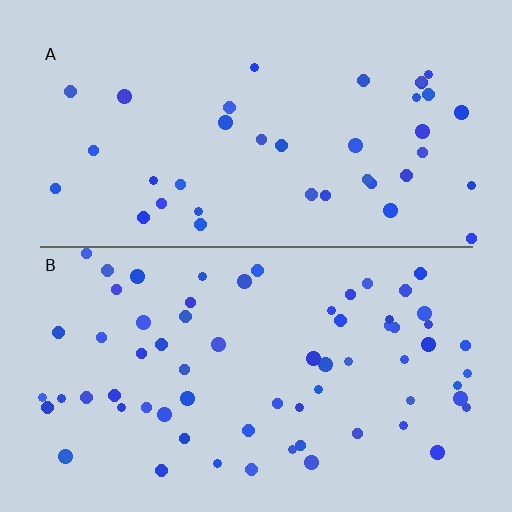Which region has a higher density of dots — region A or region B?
B (the bottom).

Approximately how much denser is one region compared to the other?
Approximately 1.7× — region B over region A.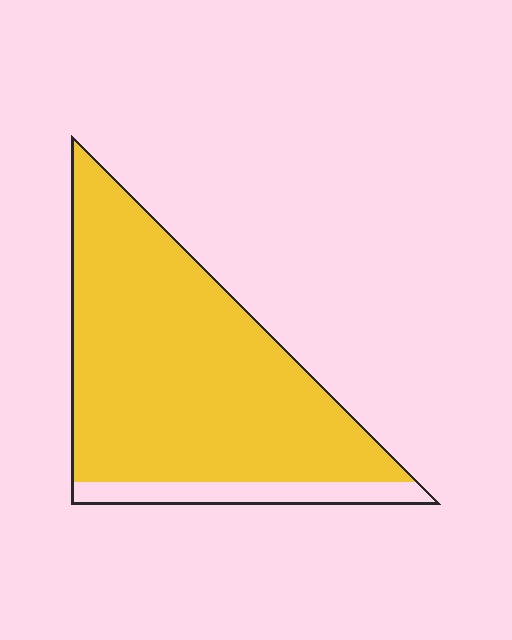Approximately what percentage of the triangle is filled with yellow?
Approximately 90%.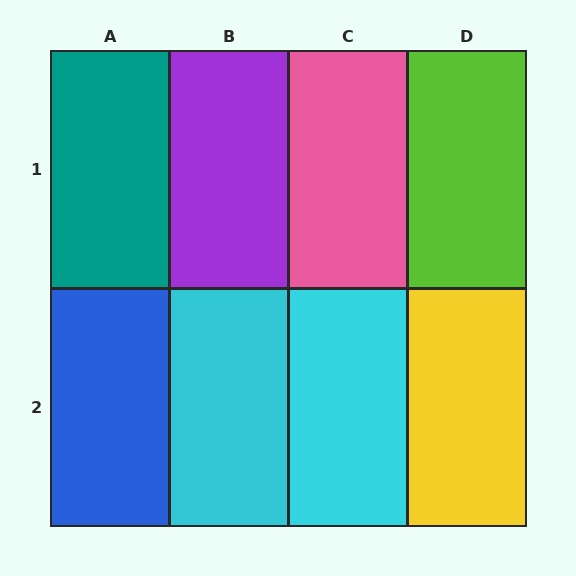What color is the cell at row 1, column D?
Lime.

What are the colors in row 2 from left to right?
Blue, cyan, cyan, yellow.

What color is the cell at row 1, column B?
Purple.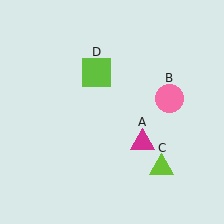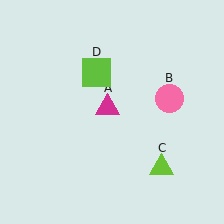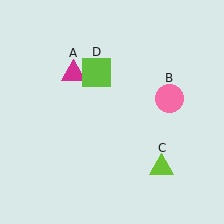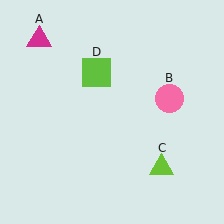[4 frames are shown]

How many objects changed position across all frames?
1 object changed position: magenta triangle (object A).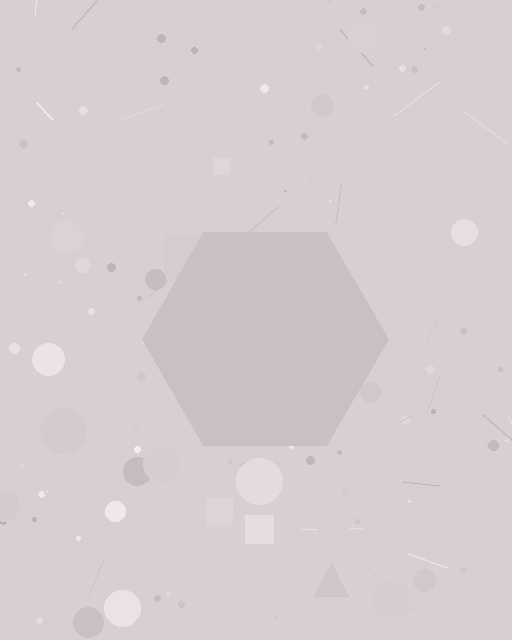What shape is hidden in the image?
A hexagon is hidden in the image.